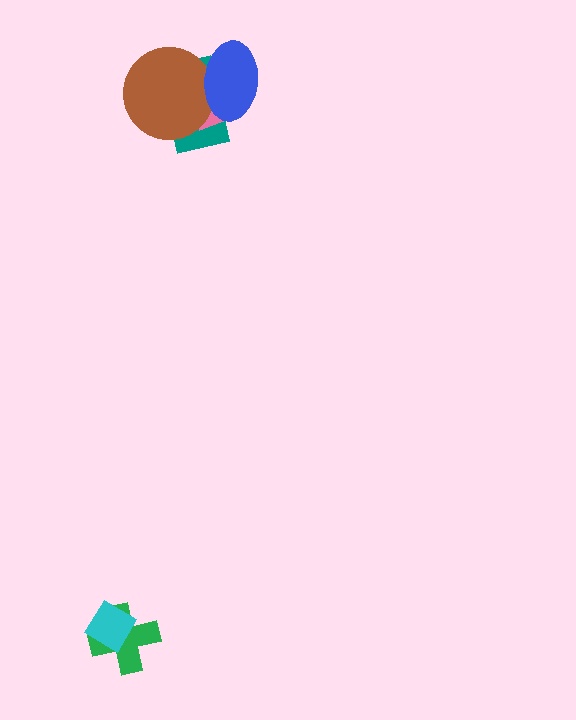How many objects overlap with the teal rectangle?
3 objects overlap with the teal rectangle.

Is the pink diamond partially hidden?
Yes, it is partially covered by another shape.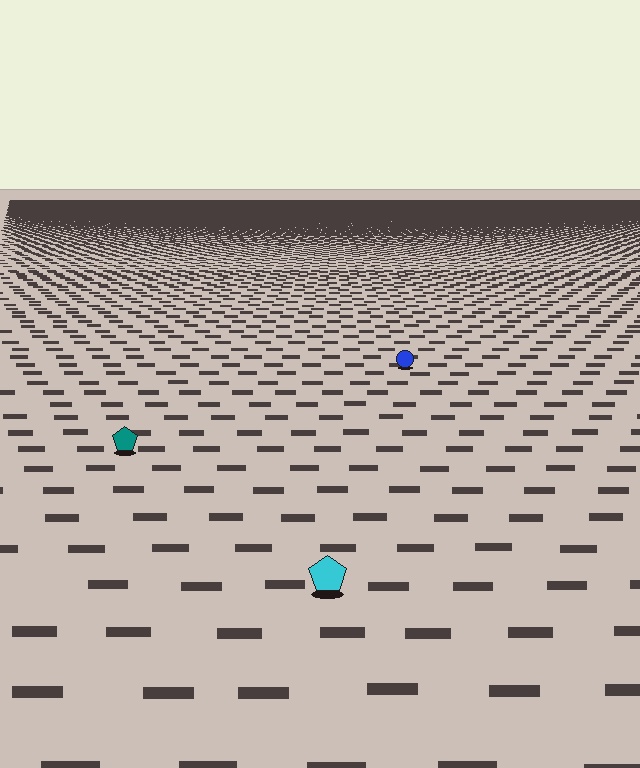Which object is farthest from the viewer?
The blue circle is farthest from the viewer. It appears smaller and the ground texture around it is denser.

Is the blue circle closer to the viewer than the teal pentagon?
No. The teal pentagon is closer — you can tell from the texture gradient: the ground texture is coarser near it.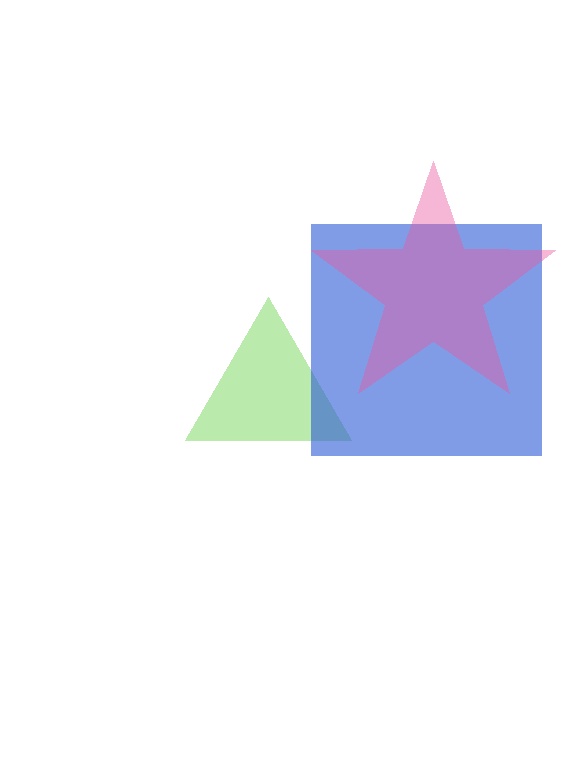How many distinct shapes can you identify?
There are 3 distinct shapes: a lime triangle, a blue square, a pink star.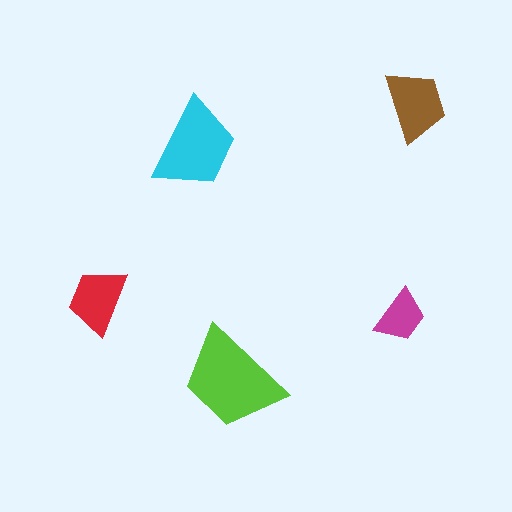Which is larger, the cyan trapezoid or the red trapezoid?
The cyan one.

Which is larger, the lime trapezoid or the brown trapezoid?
The lime one.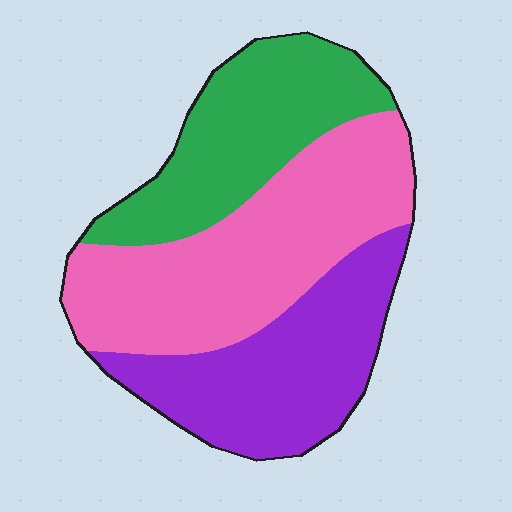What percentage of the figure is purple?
Purple covers around 30% of the figure.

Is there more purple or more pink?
Pink.